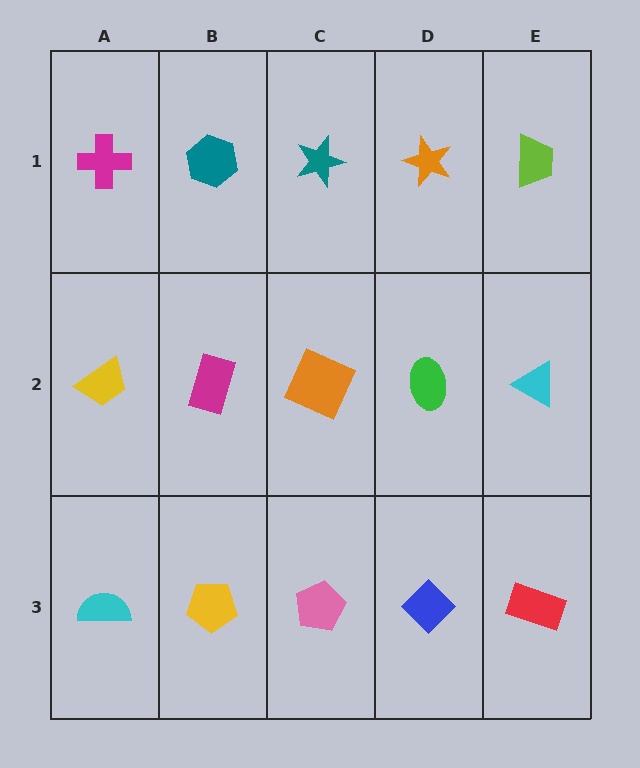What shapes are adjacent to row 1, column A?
A yellow trapezoid (row 2, column A), a teal hexagon (row 1, column B).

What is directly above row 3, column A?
A yellow trapezoid.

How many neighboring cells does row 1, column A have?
2.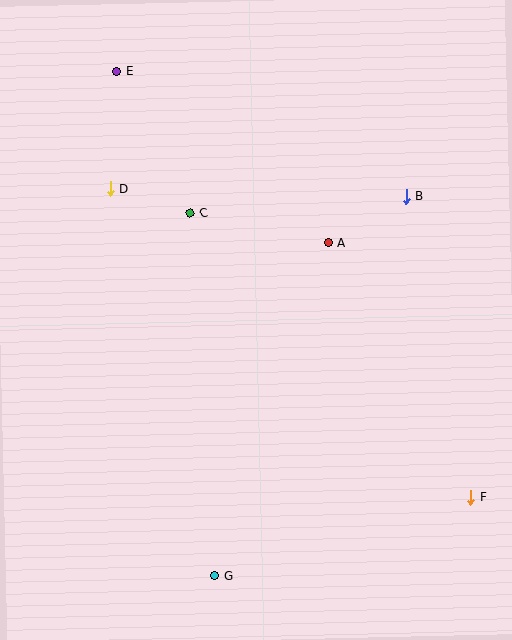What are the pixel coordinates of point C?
Point C is at (190, 213).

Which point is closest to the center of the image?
Point A at (329, 243) is closest to the center.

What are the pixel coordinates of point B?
Point B is at (407, 197).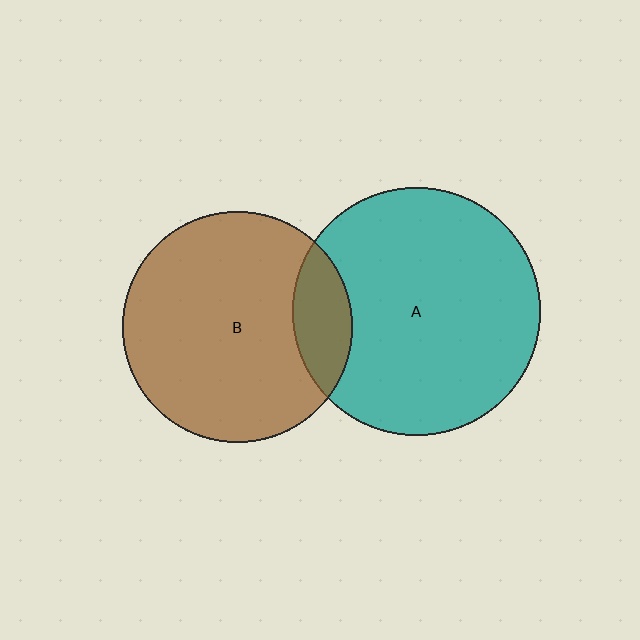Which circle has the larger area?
Circle A (teal).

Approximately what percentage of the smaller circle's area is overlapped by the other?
Approximately 15%.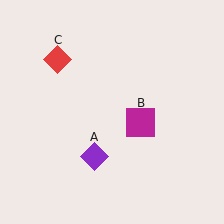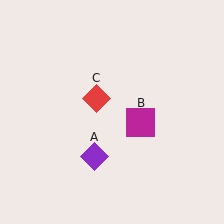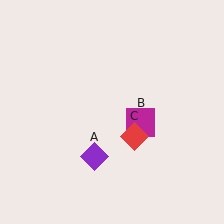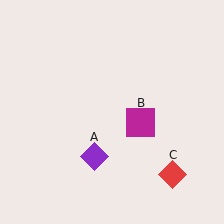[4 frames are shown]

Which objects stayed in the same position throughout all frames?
Purple diamond (object A) and magenta square (object B) remained stationary.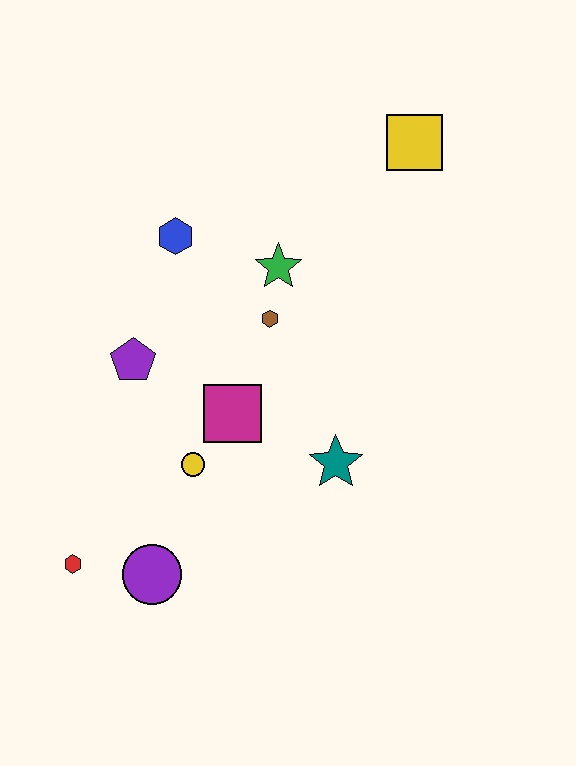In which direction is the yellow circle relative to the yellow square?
The yellow circle is below the yellow square.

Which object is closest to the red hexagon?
The purple circle is closest to the red hexagon.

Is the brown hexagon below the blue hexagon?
Yes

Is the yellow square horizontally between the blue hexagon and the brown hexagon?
No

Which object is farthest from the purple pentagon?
The yellow square is farthest from the purple pentagon.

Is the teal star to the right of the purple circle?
Yes